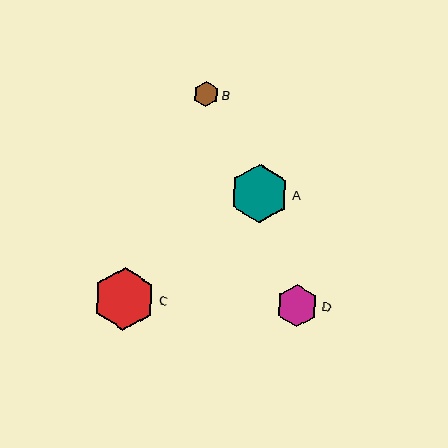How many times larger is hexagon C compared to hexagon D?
Hexagon C is approximately 1.5 times the size of hexagon D.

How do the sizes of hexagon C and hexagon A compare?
Hexagon C and hexagon A are approximately the same size.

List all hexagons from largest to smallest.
From largest to smallest: C, A, D, B.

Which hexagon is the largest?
Hexagon C is the largest with a size of approximately 62 pixels.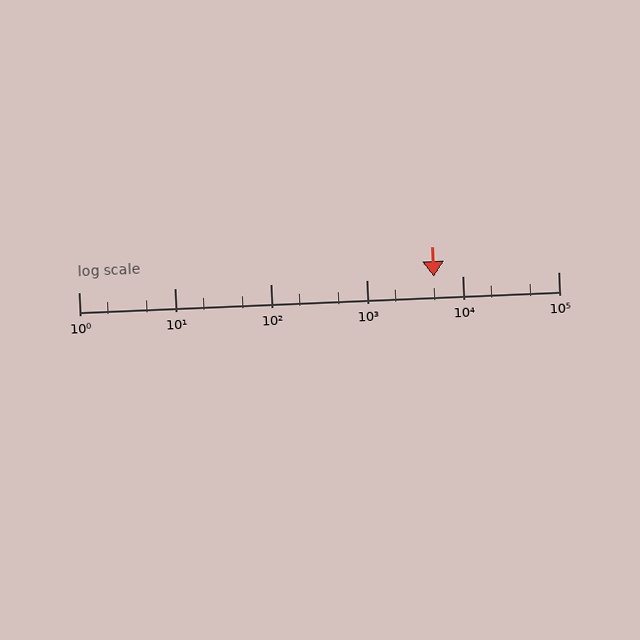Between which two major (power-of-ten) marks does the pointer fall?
The pointer is between 1000 and 10000.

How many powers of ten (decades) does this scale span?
The scale spans 5 decades, from 1 to 100000.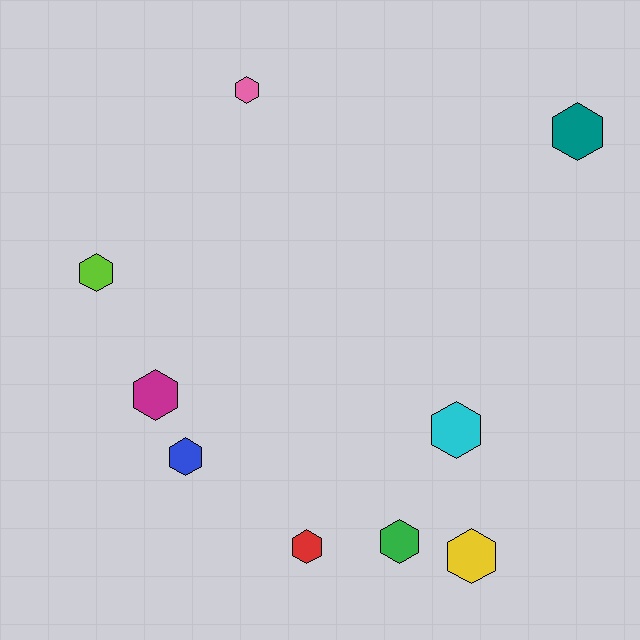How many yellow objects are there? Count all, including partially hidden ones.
There is 1 yellow object.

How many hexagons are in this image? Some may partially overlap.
There are 9 hexagons.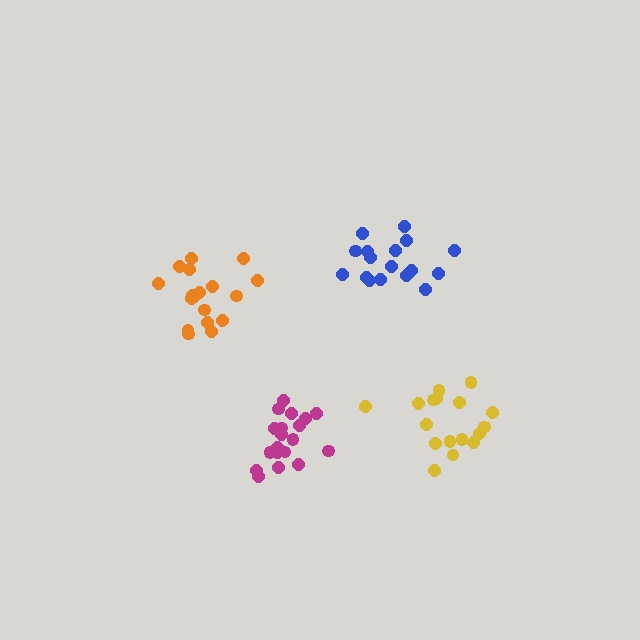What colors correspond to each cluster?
The clusters are colored: magenta, orange, blue, yellow.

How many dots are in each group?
Group 1: 19 dots, Group 2: 18 dots, Group 3: 17 dots, Group 4: 17 dots (71 total).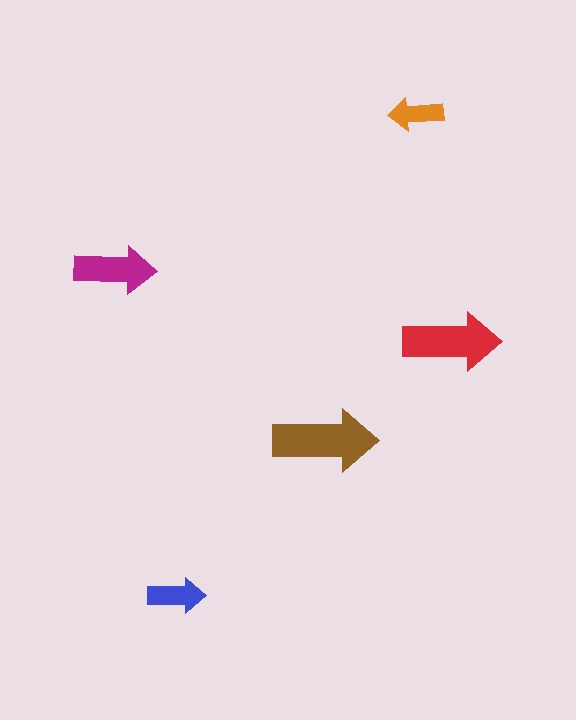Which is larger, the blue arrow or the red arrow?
The red one.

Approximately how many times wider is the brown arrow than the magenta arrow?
About 1.5 times wider.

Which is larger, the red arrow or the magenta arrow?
The red one.